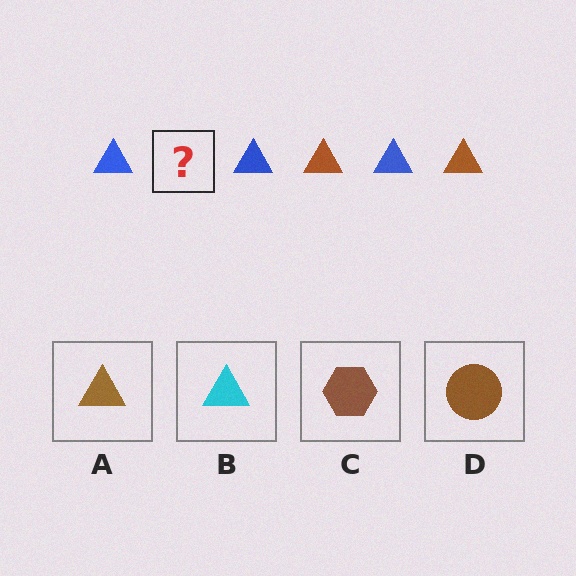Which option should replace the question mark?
Option A.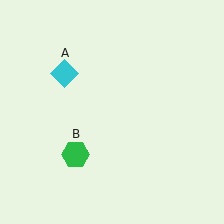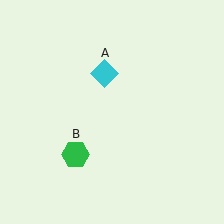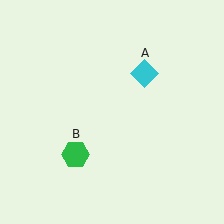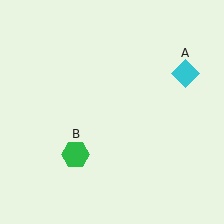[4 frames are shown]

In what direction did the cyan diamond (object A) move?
The cyan diamond (object A) moved right.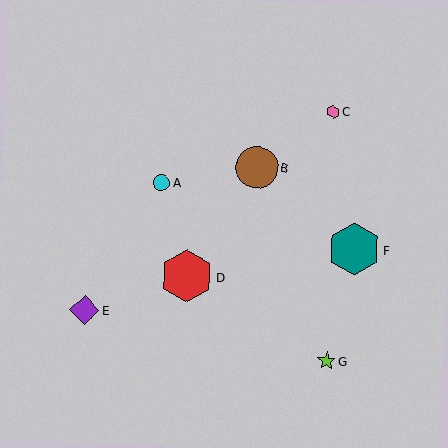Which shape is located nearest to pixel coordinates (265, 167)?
The brown circle (labeled B) at (257, 167) is nearest to that location.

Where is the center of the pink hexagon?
The center of the pink hexagon is at (333, 112).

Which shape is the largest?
The teal hexagon (labeled F) is the largest.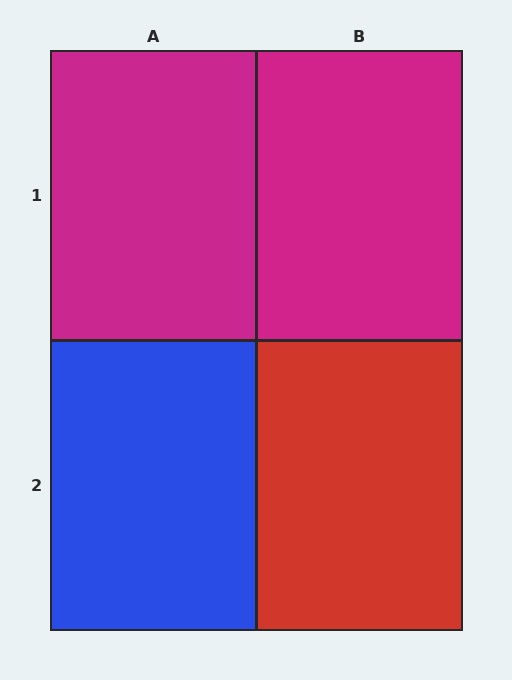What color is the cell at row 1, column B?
Magenta.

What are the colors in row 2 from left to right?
Blue, red.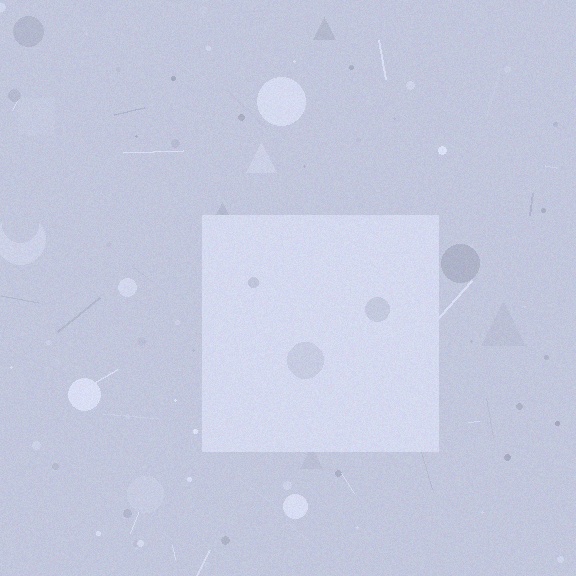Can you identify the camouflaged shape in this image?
The camouflaged shape is a square.